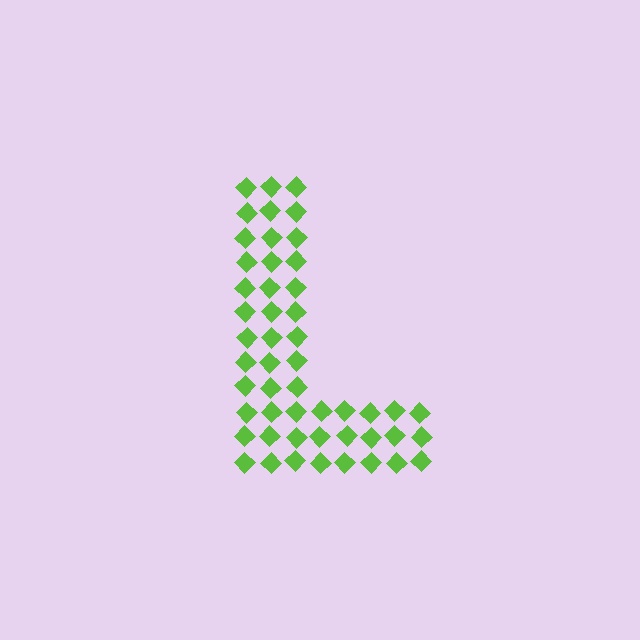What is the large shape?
The large shape is the letter L.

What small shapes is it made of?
It is made of small diamonds.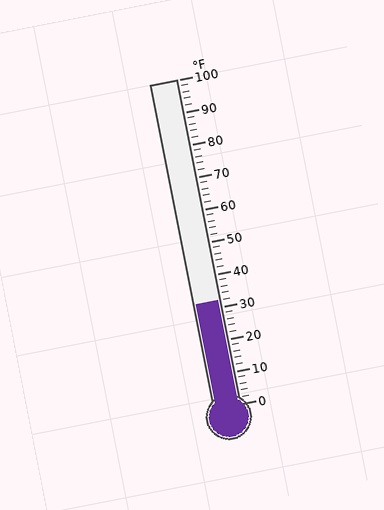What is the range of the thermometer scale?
The thermometer scale ranges from 0°F to 100°F.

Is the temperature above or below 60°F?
The temperature is below 60°F.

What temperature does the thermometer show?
The thermometer shows approximately 32°F.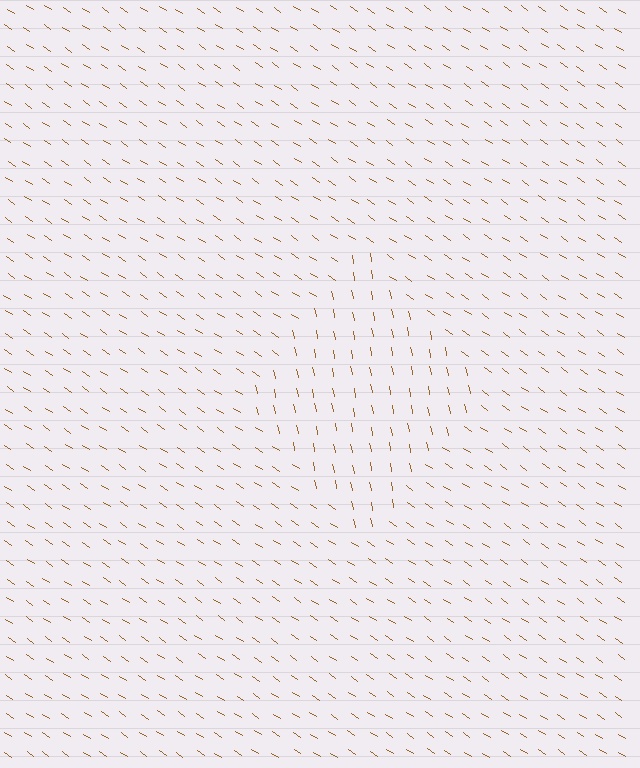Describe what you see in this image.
The image is filled with small brown line segments. A diamond region in the image has lines oriented differently from the surrounding lines, creating a visible texture boundary.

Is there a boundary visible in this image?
Yes, there is a texture boundary formed by a change in line orientation.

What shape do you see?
I see a diamond.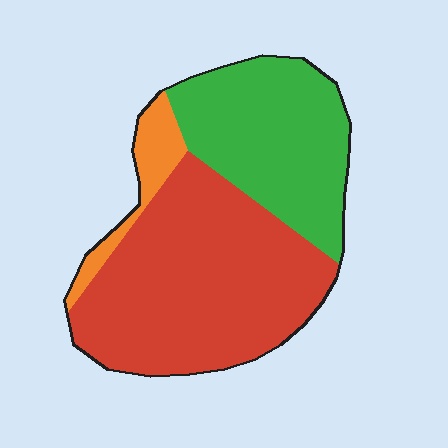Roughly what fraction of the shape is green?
Green takes up between a third and a half of the shape.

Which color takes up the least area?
Orange, at roughly 10%.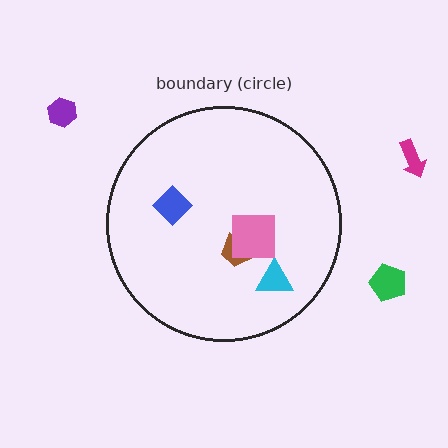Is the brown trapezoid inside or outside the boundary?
Inside.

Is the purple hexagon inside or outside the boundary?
Outside.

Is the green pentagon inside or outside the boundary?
Outside.